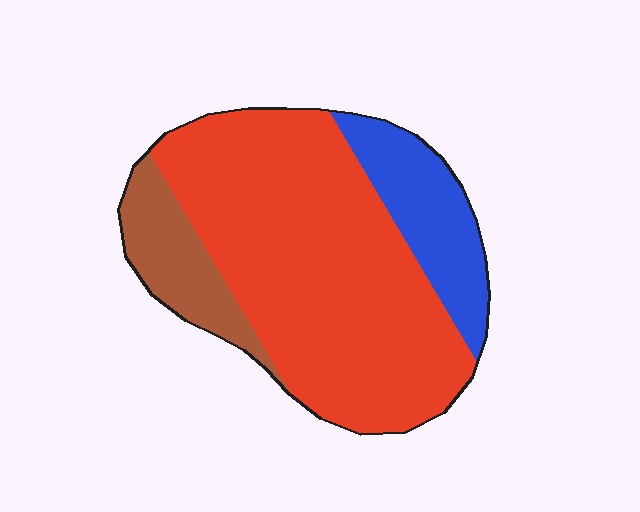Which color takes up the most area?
Red, at roughly 70%.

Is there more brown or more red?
Red.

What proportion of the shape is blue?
Blue covers roughly 20% of the shape.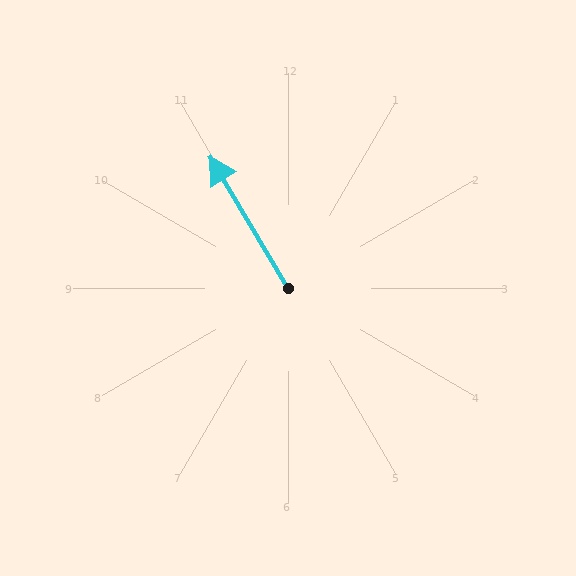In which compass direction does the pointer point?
Northwest.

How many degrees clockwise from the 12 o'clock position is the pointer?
Approximately 329 degrees.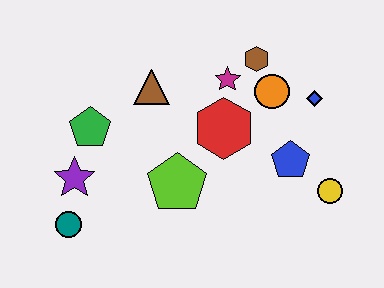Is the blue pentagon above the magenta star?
No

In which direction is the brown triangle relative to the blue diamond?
The brown triangle is to the left of the blue diamond.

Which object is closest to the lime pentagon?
The red hexagon is closest to the lime pentagon.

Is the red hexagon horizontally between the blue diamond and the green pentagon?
Yes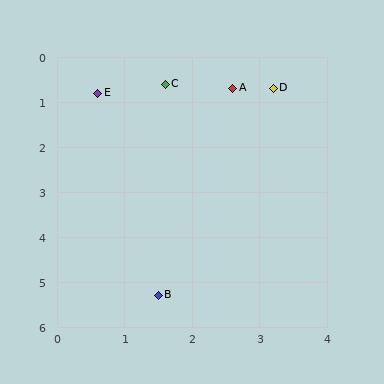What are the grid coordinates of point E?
Point E is at approximately (0.6, 0.8).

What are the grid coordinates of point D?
Point D is at approximately (3.2, 0.7).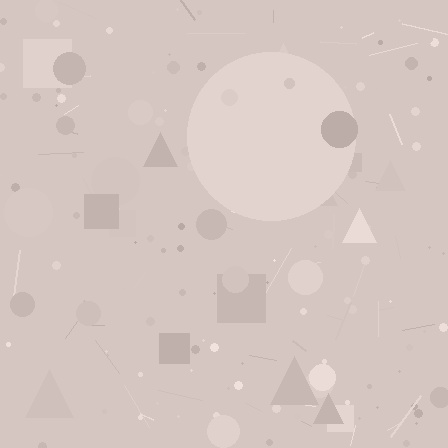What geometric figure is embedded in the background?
A circle is embedded in the background.